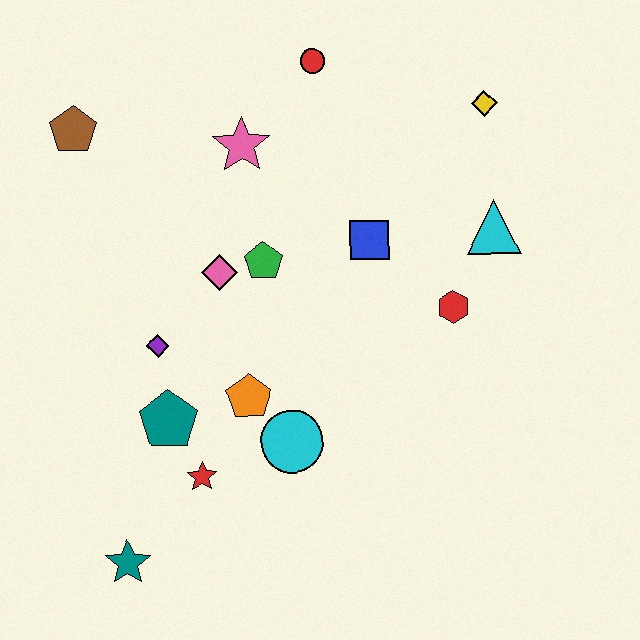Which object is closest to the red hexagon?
The cyan triangle is closest to the red hexagon.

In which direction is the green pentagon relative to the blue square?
The green pentagon is to the left of the blue square.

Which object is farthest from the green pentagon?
The teal star is farthest from the green pentagon.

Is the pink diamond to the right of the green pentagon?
No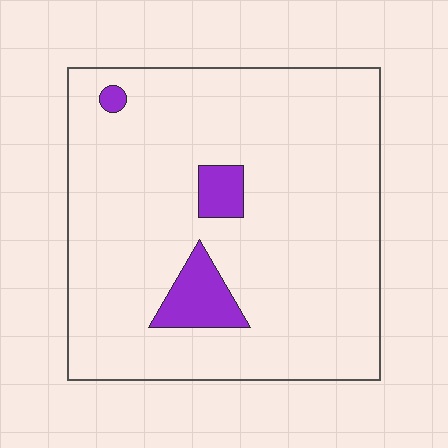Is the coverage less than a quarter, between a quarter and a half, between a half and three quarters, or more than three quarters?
Less than a quarter.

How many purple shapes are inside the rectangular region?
3.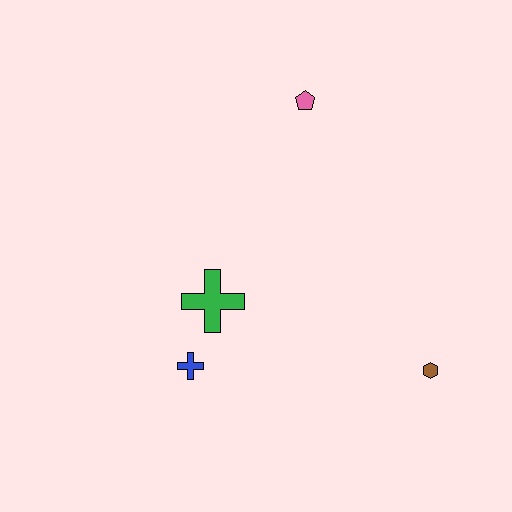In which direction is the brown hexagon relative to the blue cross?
The brown hexagon is to the right of the blue cross.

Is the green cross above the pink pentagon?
No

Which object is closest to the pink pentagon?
The green cross is closest to the pink pentagon.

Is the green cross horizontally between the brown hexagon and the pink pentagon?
No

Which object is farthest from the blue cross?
The pink pentagon is farthest from the blue cross.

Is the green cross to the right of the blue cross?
Yes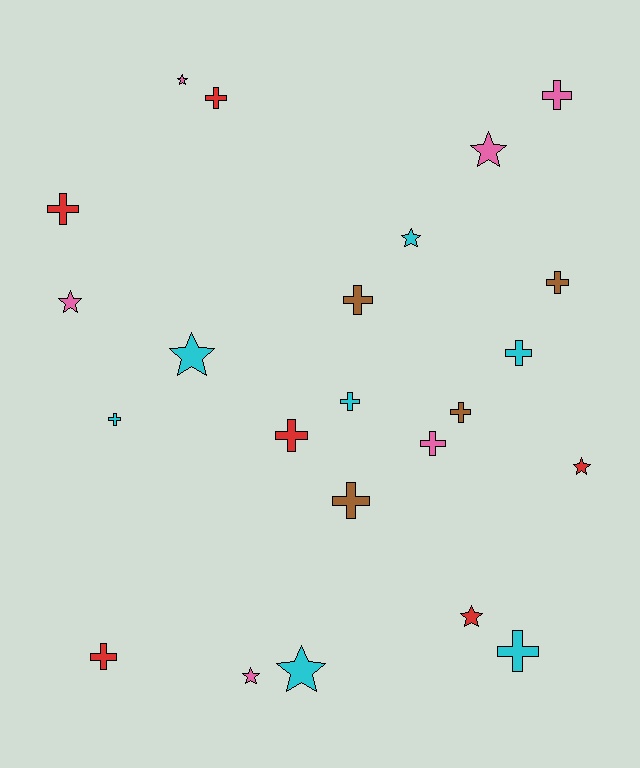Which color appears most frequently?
Cyan, with 7 objects.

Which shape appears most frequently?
Cross, with 14 objects.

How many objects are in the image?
There are 23 objects.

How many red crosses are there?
There are 4 red crosses.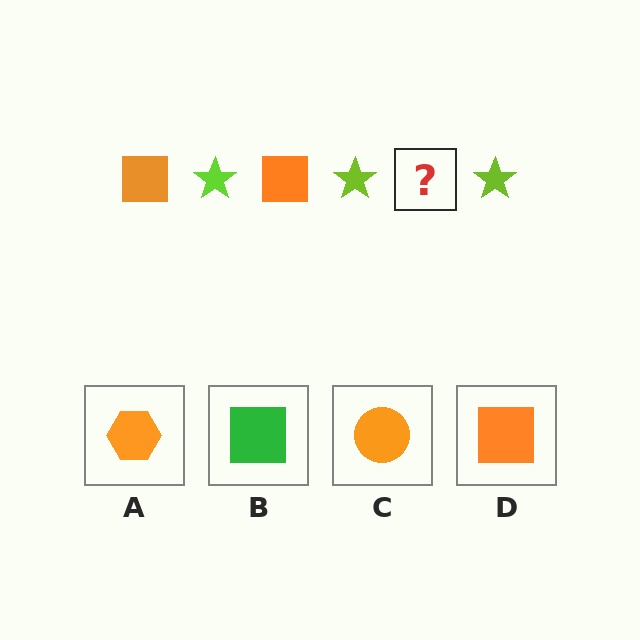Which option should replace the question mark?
Option D.